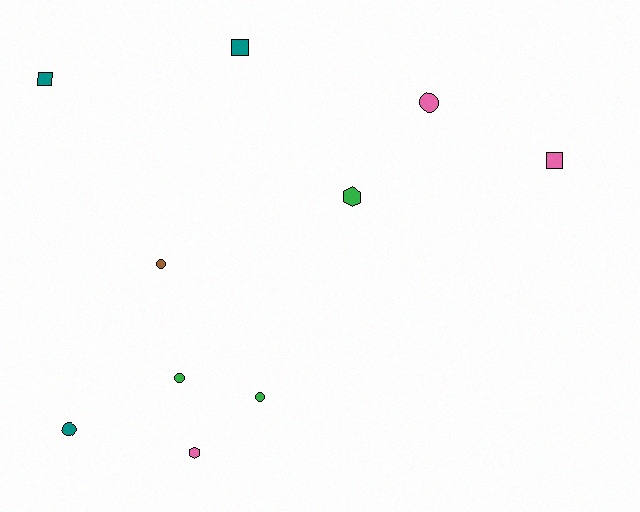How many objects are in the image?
There are 10 objects.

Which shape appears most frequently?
Circle, with 5 objects.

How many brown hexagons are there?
There are no brown hexagons.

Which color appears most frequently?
Pink, with 3 objects.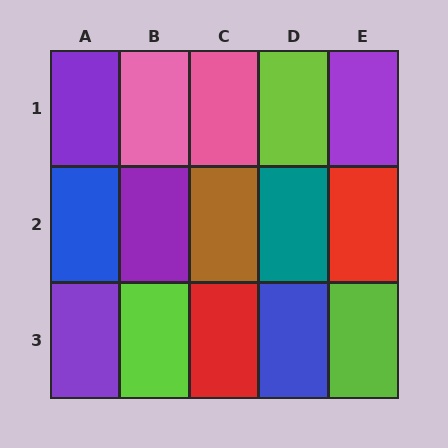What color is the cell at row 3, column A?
Purple.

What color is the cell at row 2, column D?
Teal.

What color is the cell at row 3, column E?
Lime.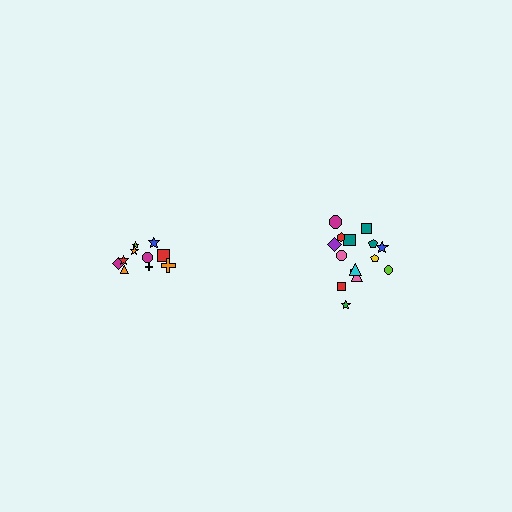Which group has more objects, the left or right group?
The right group.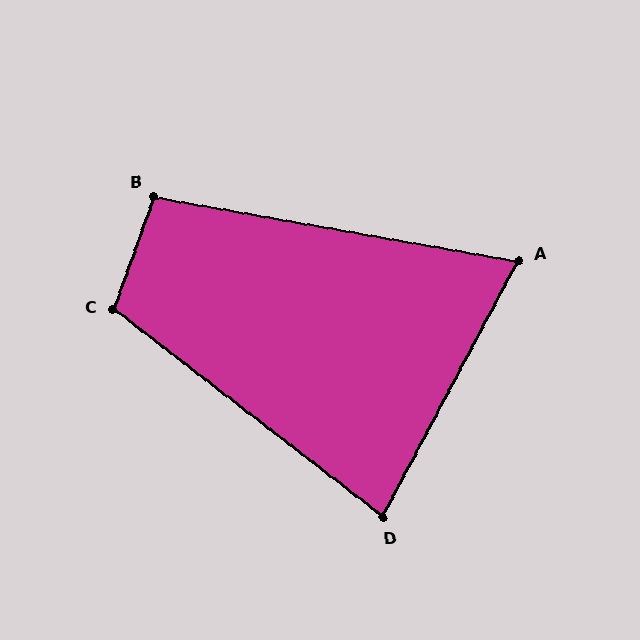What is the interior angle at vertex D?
Approximately 80 degrees (acute).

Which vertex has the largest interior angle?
C, at approximately 108 degrees.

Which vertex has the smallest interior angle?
A, at approximately 72 degrees.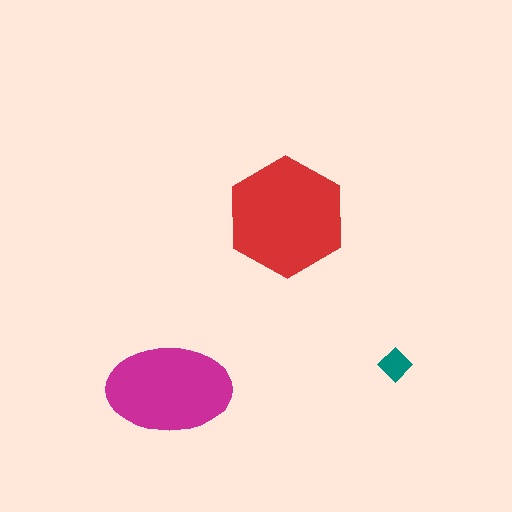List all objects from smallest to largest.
The teal diamond, the magenta ellipse, the red hexagon.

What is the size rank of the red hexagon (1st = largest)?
1st.